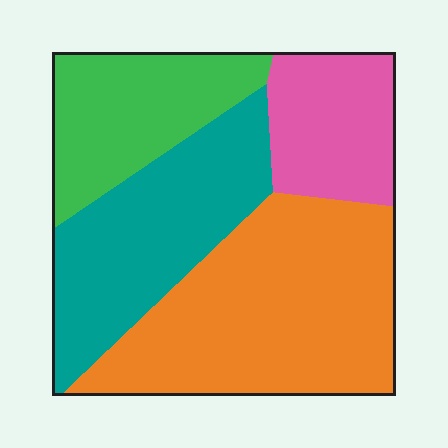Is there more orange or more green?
Orange.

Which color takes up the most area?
Orange, at roughly 40%.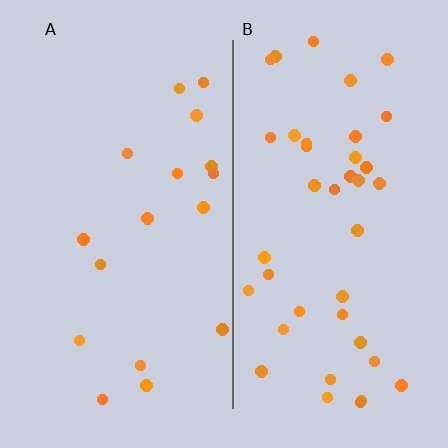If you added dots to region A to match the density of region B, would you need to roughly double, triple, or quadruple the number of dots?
Approximately double.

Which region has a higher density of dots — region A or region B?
B (the right).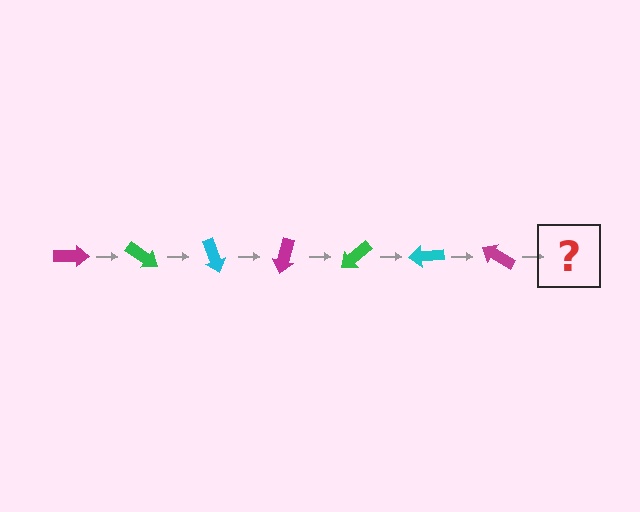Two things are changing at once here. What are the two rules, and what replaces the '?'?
The two rules are that it rotates 35 degrees each step and the color cycles through magenta, green, and cyan. The '?' should be a green arrow, rotated 245 degrees from the start.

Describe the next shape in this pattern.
It should be a green arrow, rotated 245 degrees from the start.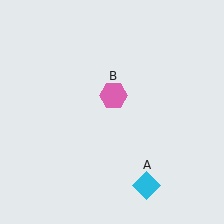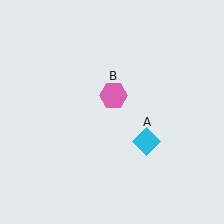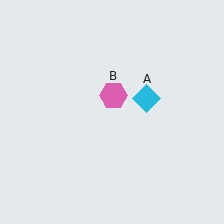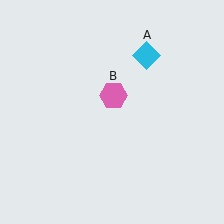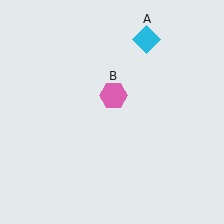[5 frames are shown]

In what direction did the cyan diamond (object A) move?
The cyan diamond (object A) moved up.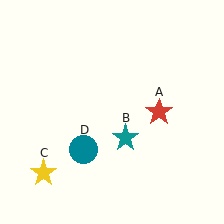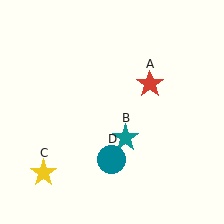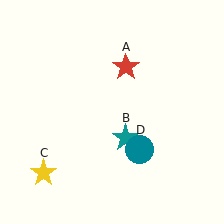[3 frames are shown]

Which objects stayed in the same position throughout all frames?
Teal star (object B) and yellow star (object C) remained stationary.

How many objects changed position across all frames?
2 objects changed position: red star (object A), teal circle (object D).